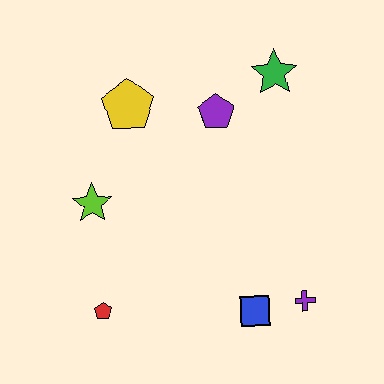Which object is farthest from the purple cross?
The yellow pentagon is farthest from the purple cross.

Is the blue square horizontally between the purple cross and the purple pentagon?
Yes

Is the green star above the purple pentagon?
Yes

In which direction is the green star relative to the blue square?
The green star is above the blue square.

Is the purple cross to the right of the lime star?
Yes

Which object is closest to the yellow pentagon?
The purple pentagon is closest to the yellow pentagon.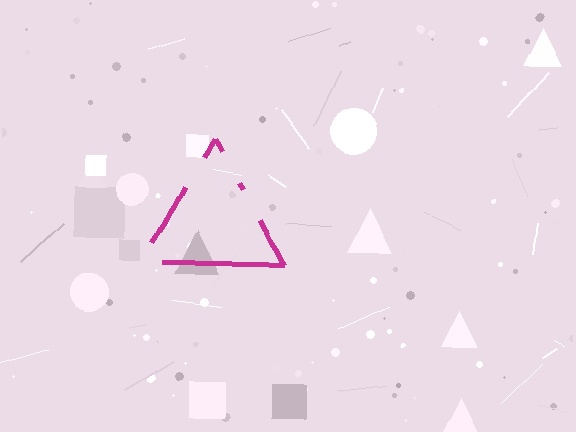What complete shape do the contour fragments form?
The contour fragments form a triangle.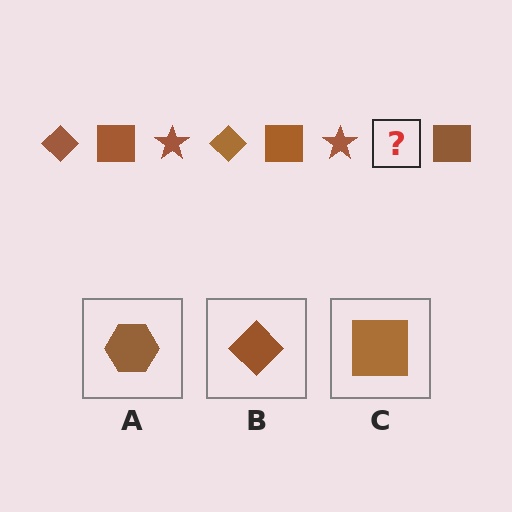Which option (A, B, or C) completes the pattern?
B.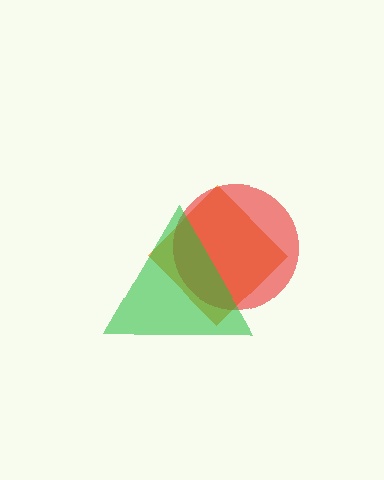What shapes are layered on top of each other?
The layered shapes are: an orange diamond, a red circle, a green triangle.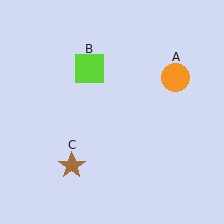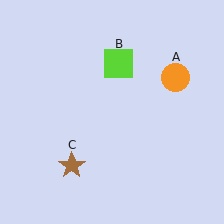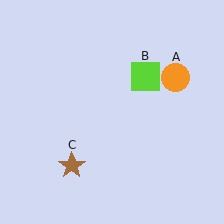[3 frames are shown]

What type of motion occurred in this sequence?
The lime square (object B) rotated clockwise around the center of the scene.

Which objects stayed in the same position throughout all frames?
Orange circle (object A) and brown star (object C) remained stationary.